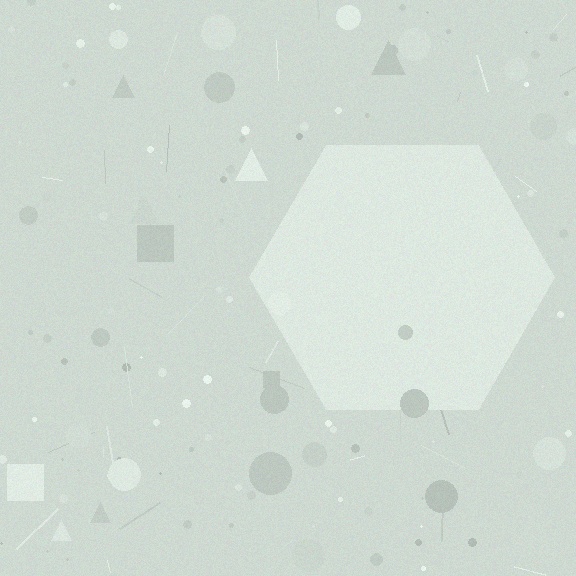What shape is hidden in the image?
A hexagon is hidden in the image.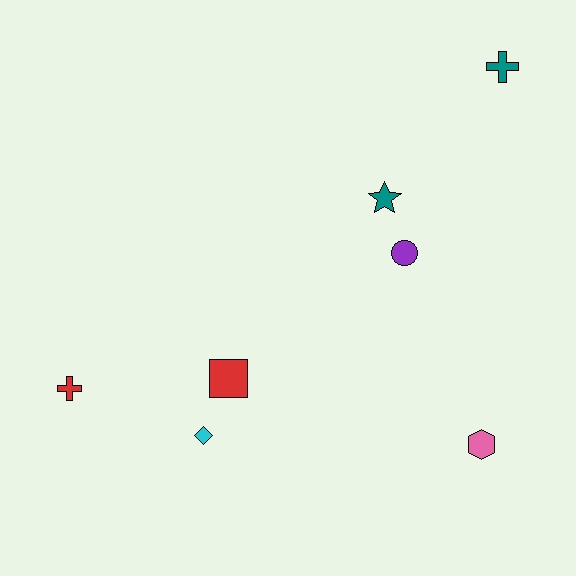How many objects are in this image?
There are 7 objects.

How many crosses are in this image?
There are 2 crosses.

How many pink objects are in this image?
There is 1 pink object.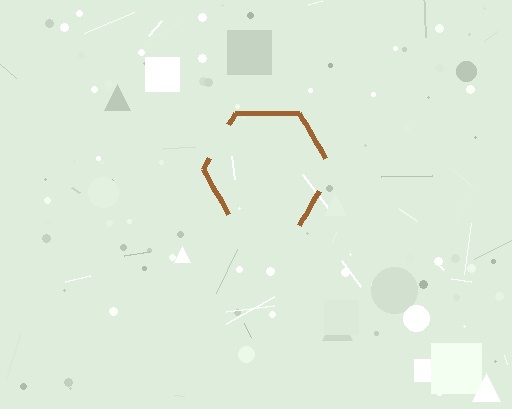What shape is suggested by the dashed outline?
The dashed outline suggests a hexagon.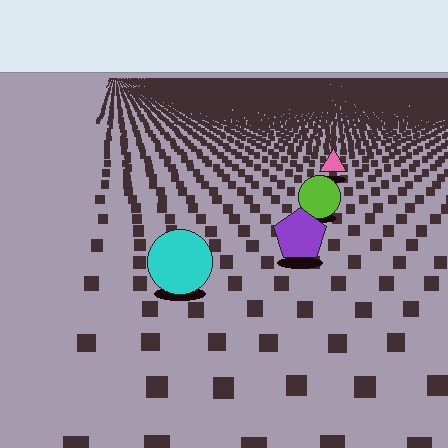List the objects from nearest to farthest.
From nearest to farthest: the cyan circle, the purple pentagon, the lime circle, the pink triangle.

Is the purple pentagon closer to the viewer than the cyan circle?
No. The cyan circle is closer — you can tell from the texture gradient: the ground texture is coarser near it.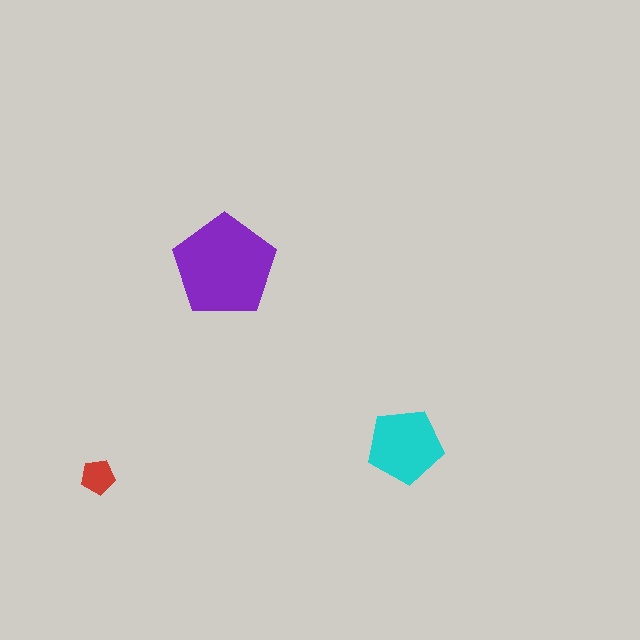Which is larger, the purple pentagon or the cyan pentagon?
The purple one.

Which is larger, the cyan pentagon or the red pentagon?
The cyan one.